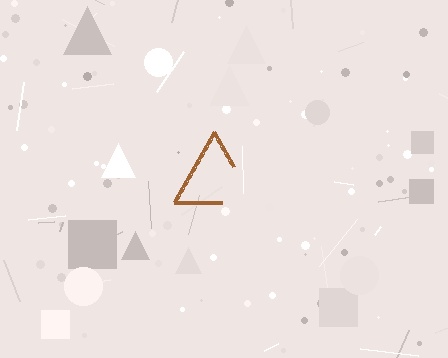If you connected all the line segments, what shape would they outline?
They would outline a triangle.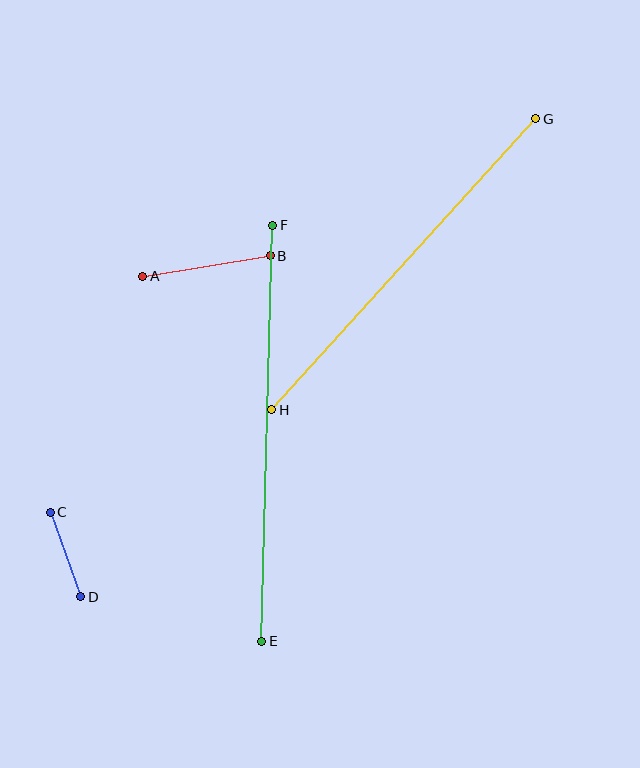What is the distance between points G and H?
The distance is approximately 393 pixels.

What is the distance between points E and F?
The distance is approximately 416 pixels.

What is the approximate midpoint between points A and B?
The midpoint is at approximately (206, 266) pixels.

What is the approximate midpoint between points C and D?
The midpoint is at approximately (65, 554) pixels.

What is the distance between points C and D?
The distance is approximately 90 pixels.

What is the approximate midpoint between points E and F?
The midpoint is at approximately (267, 433) pixels.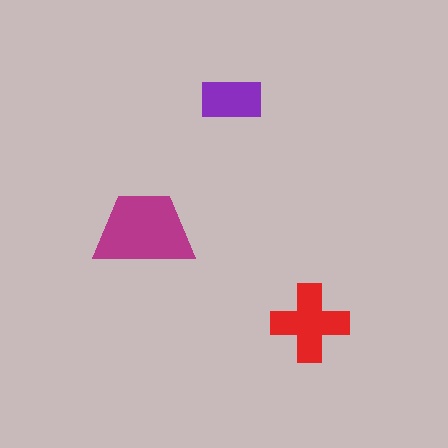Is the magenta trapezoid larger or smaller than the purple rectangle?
Larger.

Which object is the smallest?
The purple rectangle.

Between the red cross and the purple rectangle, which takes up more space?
The red cross.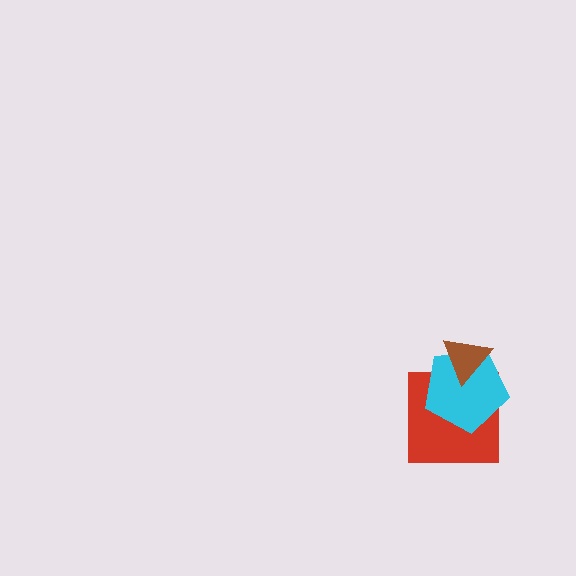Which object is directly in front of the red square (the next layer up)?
The cyan pentagon is directly in front of the red square.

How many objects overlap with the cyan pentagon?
2 objects overlap with the cyan pentagon.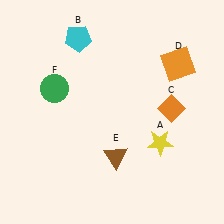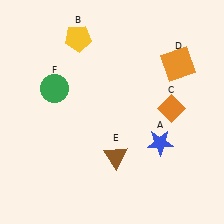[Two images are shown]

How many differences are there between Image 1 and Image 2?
There are 2 differences between the two images.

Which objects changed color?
A changed from yellow to blue. B changed from cyan to yellow.